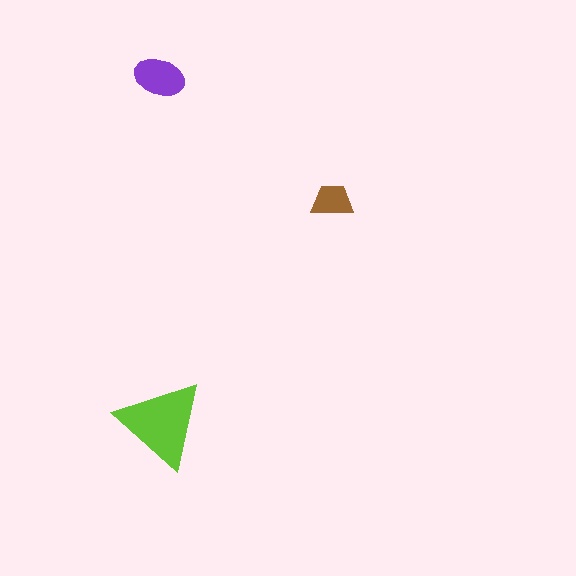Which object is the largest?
The lime triangle.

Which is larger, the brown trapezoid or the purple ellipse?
The purple ellipse.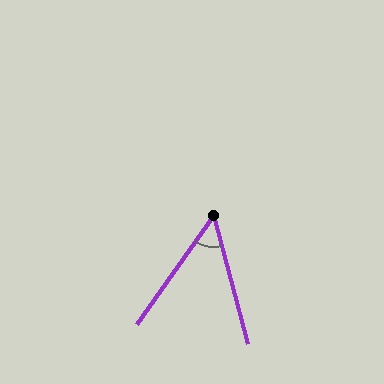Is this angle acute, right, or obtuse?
It is acute.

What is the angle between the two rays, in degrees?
Approximately 50 degrees.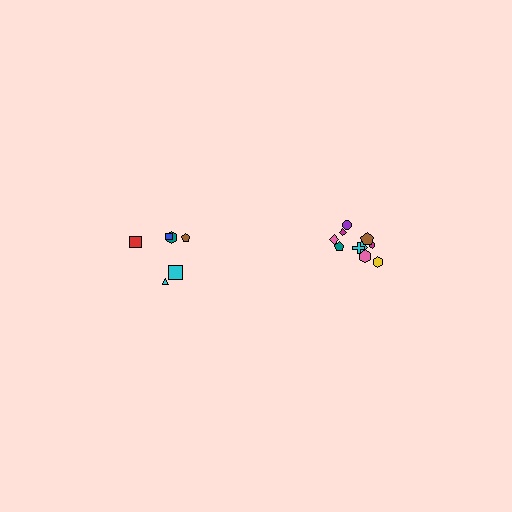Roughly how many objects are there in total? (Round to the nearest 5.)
Roughly 15 objects in total.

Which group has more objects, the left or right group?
The right group.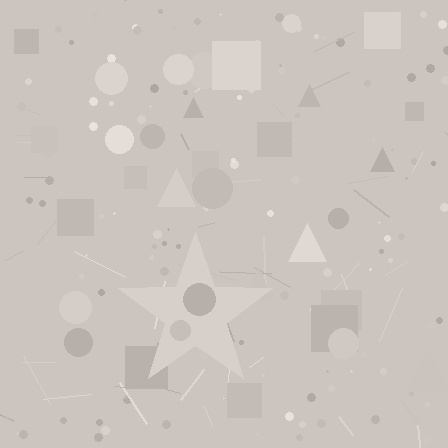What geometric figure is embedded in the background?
A star is embedded in the background.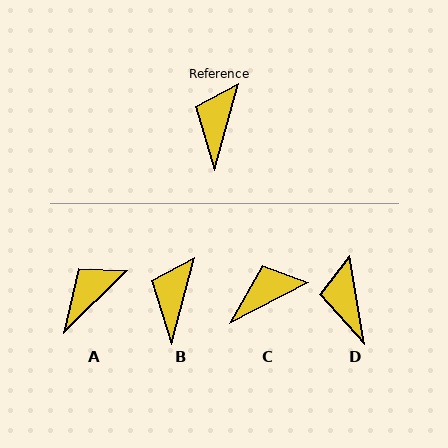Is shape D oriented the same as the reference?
No, it is off by about 25 degrees.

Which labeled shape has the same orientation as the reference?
B.